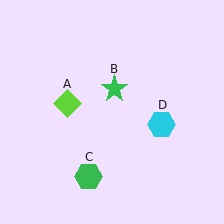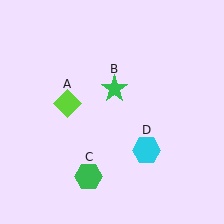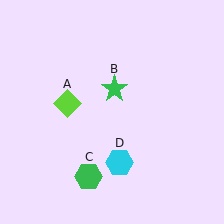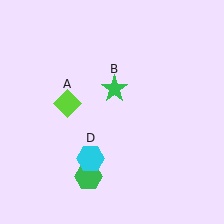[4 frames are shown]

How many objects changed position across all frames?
1 object changed position: cyan hexagon (object D).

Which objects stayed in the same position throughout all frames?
Lime diamond (object A) and green star (object B) and green hexagon (object C) remained stationary.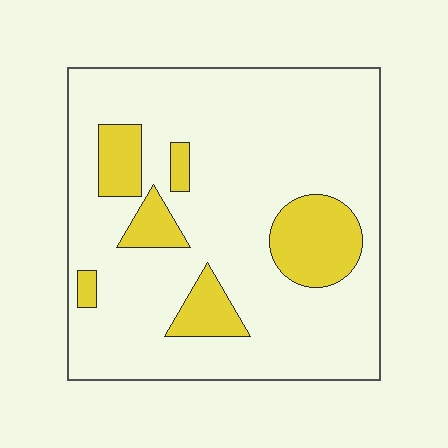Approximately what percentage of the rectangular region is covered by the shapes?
Approximately 20%.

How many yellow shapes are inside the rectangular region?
6.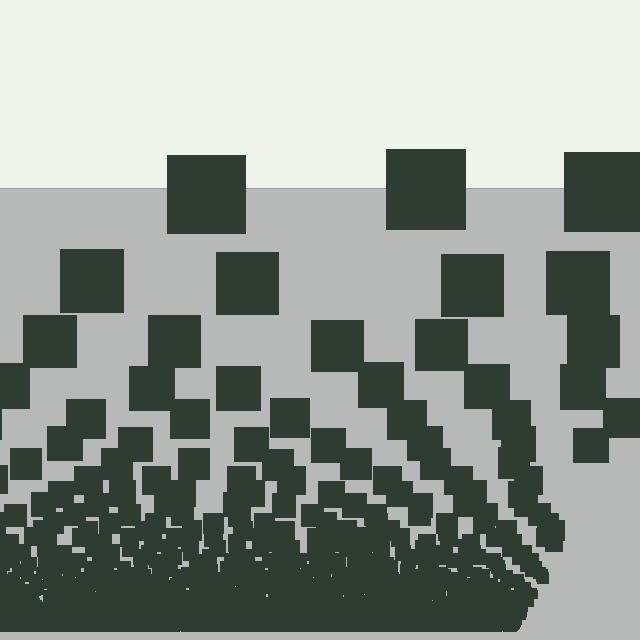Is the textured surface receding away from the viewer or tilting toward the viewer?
The surface appears to tilt toward the viewer. Texture elements get larger and sparser toward the top.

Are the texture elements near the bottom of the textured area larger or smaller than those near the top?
Smaller. The gradient is inverted — elements near the bottom are smaller and denser.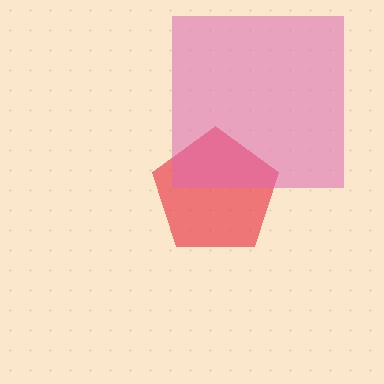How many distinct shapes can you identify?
There are 2 distinct shapes: a red pentagon, a pink square.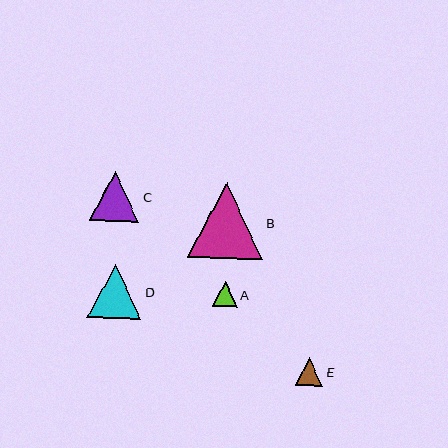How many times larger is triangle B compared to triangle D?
Triangle B is approximately 1.4 times the size of triangle D.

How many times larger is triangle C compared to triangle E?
Triangle C is approximately 1.8 times the size of triangle E.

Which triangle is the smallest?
Triangle A is the smallest with a size of approximately 25 pixels.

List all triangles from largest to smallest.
From largest to smallest: B, D, C, E, A.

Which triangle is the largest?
Triangle B is the largest with a size of approximately 75 pixels.